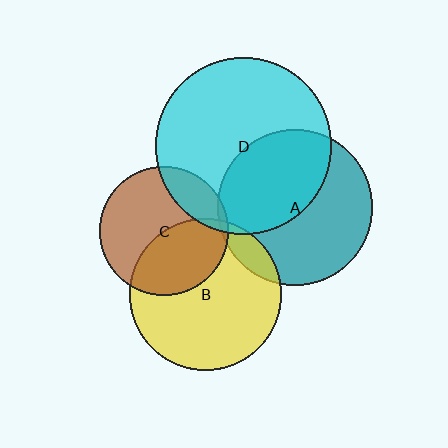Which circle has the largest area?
Circle D (cyan).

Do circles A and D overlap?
Yes.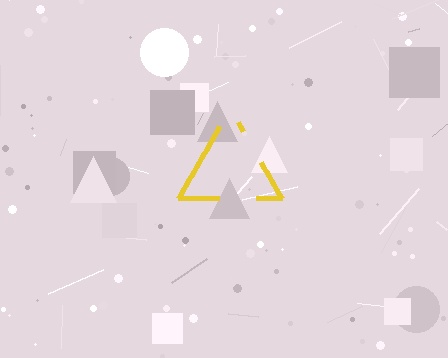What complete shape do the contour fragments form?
The contour fragments form a triangle.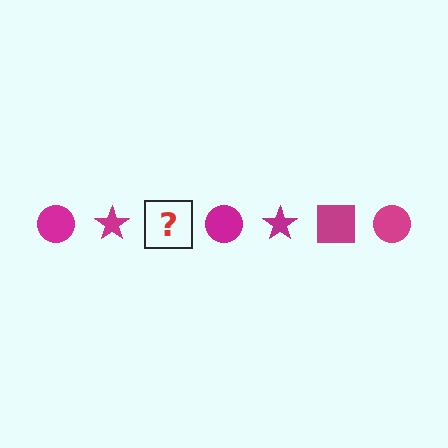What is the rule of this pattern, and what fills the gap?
The rule is that the pattern cycles through circle, star, square shapes in magenta. The gap should be filled with a magenta square.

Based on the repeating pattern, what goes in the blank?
The blank should be a magenta square.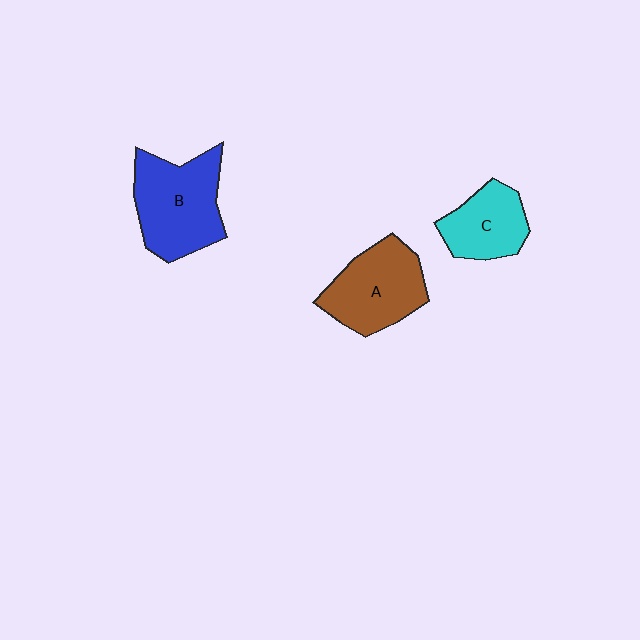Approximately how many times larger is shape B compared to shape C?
Approximately 1.6 times.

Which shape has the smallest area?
Shape C (cyan).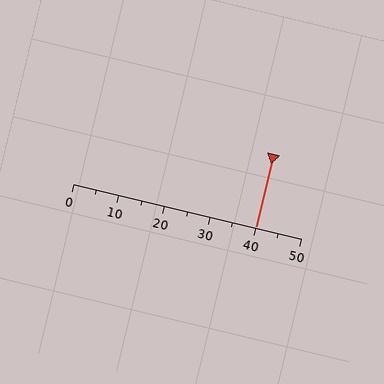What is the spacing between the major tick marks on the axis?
The major ticks are spaced 10 apart.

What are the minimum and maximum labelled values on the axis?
The axis runs from 0 to 50.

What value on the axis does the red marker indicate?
The marker indicates approximately 40.